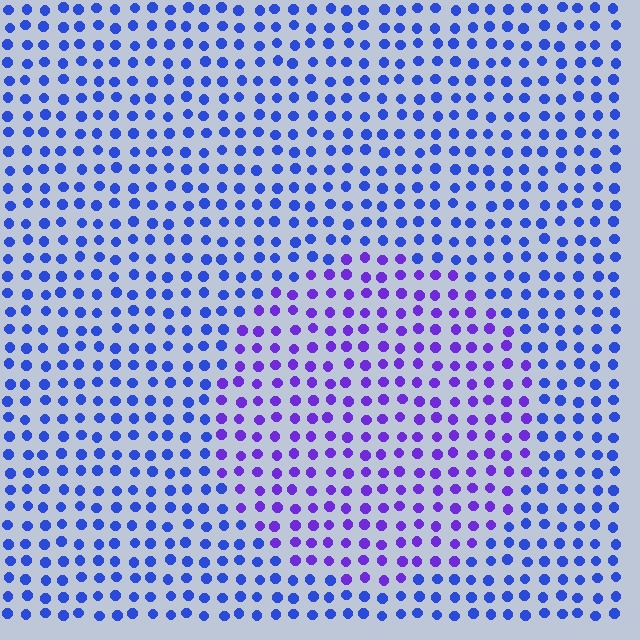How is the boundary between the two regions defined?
The boundary is defined purely by a slight shift in hue (about 35 degrees). Spacing, size, and orientation are identical on both sides.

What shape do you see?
I see a circle.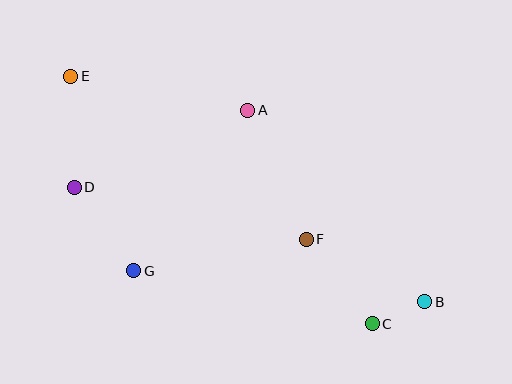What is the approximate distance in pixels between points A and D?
The distance between A and D is approximately 190 pixels.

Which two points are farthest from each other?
Points B and E are farthest from each other.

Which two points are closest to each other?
Points B and C are closest to each other.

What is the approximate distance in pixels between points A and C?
The distance between A and C is approximately 247 pixels.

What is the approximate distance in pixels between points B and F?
The distance between B and F is approximately 134 pixels.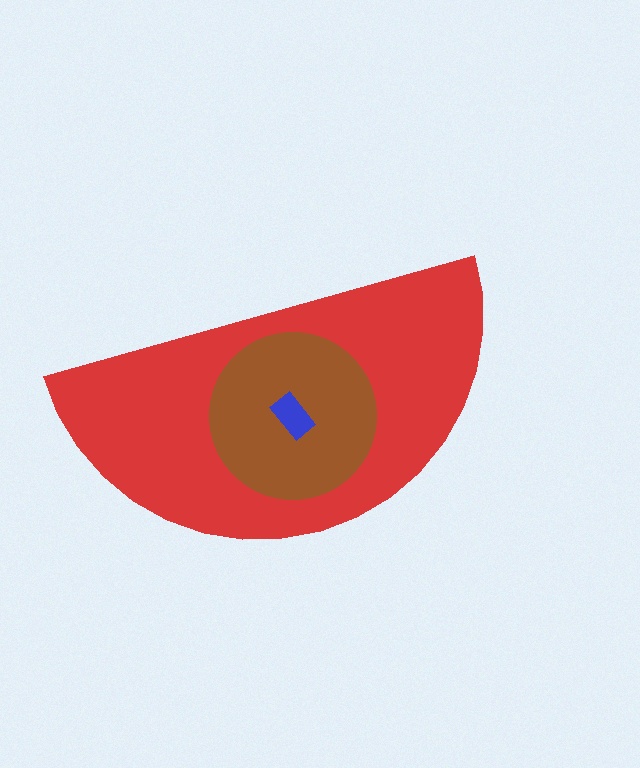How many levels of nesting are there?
3.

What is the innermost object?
The blue rectangle.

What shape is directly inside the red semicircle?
The brown circle.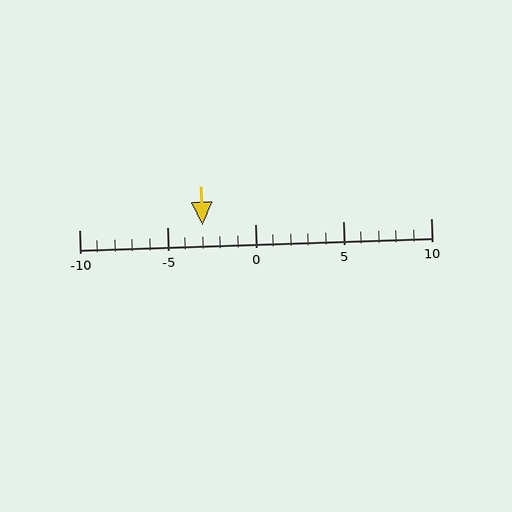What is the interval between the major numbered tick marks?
The major tick marks are spaced 5 units apart.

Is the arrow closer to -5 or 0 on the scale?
The arrow is closer to -5.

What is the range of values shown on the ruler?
The ruler shows values from -10 to 10.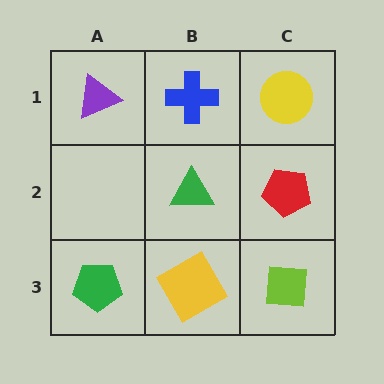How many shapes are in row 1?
3 shapes.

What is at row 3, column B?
A yellow square.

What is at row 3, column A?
A green pentagon.